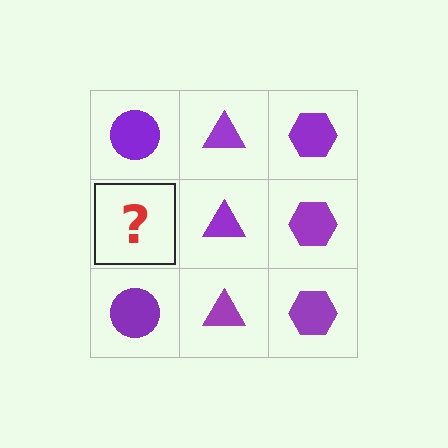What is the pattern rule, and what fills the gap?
The rule is that each column has a consistent shape. The gap should be filled with a purple circle.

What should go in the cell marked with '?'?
The missing cell should contain a purple circle.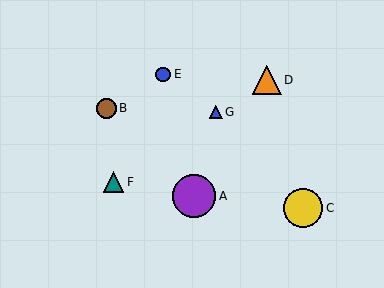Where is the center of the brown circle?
The center of the brown circle is at (106, 108).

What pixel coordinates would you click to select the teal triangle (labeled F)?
Click at (113, 182) to select the teal triangle F.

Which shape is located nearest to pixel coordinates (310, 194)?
The yellow circle (labeled C) at (303, 208) is nearest to that location.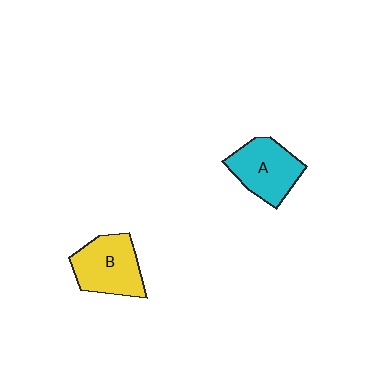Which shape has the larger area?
Shape B (yellow).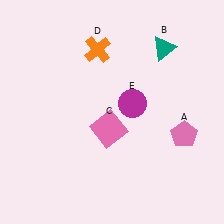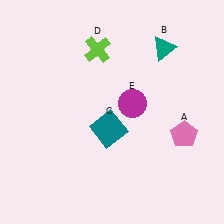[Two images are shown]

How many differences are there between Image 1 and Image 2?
There are 2 differences between the two images.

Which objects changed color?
C changed from pink to teal. D changed from orange to lime.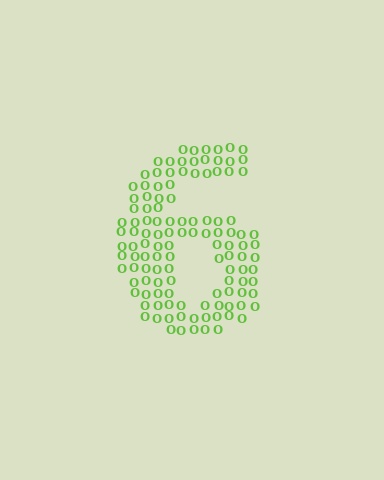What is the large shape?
The large shape is the digit 6.